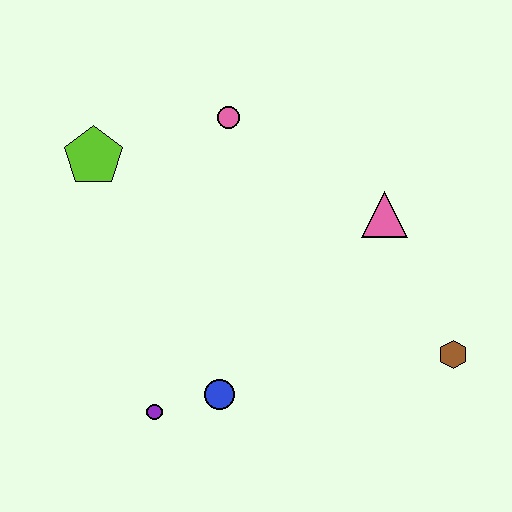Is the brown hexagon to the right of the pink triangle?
Yes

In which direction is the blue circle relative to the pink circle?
The blue circle is below the pink circle.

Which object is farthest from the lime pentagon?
The brown hexagon is farthest from the lime pentagon.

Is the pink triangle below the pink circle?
Yes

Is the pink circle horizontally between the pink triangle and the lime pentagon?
Yes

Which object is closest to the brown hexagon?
The pink triangle is closest to the brown hexagon.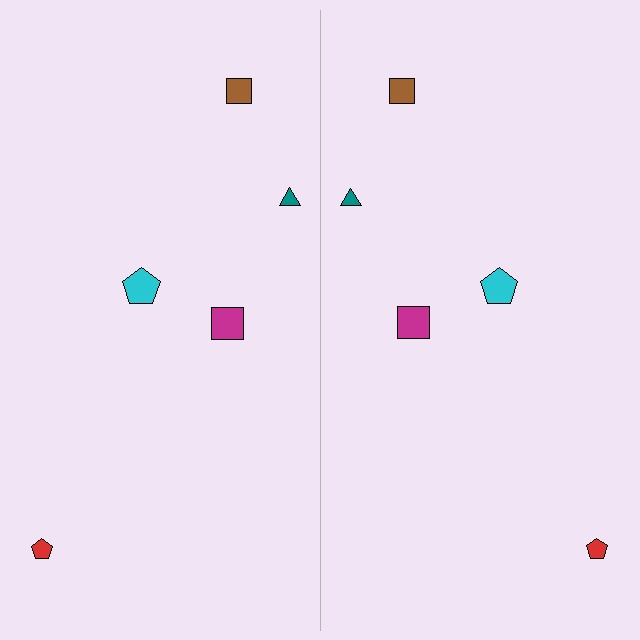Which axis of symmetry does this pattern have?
The pattern has a vertical axis of symmetry running through the center of the image.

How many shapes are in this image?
There are 10 shapes in this image.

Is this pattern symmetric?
Yes, this pattern has bilateral (reflection) symmetry.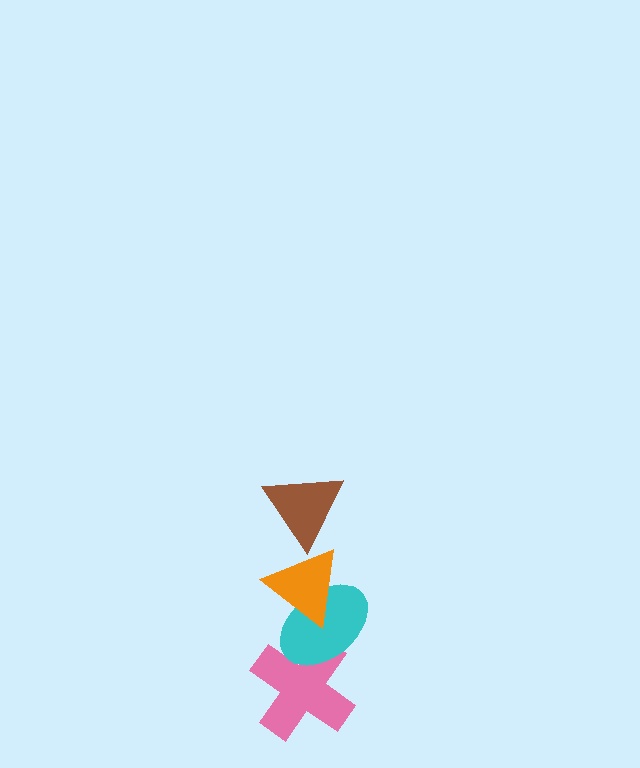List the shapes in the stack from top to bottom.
From top to bottom: the brown triangle, the orange triangle, the cyan ellipse, the pink cross.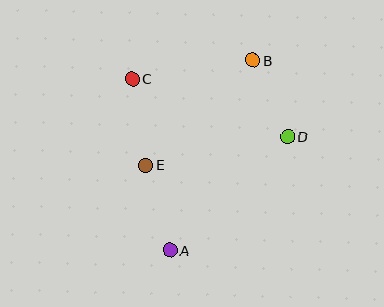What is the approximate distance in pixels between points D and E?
The distance between D and E is approximately 145 pixels.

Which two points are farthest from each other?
Points A and B are farthest from each other.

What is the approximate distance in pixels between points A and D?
The distance between A and D is approximately 164 pixels.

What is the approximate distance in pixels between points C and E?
The distance between C and E is approximately 87 pixels.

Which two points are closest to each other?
Points B and D are closest to each other.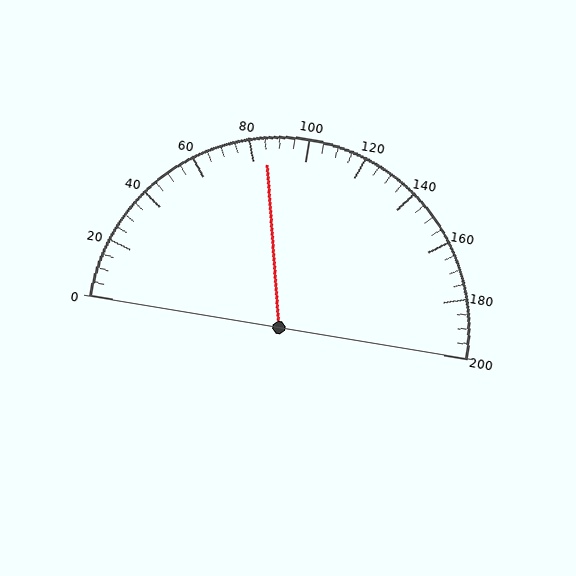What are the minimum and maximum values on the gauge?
The gauge ranges from 0 to 200.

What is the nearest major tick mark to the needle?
The nearest major tick mark is 80.